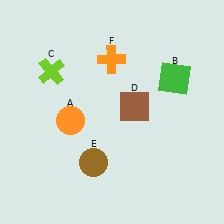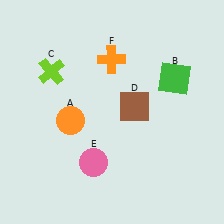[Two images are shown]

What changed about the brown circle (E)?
In Image 1, E is brown. In Image 2, it changed to pink.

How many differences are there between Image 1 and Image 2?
There is 1 difference between the two images.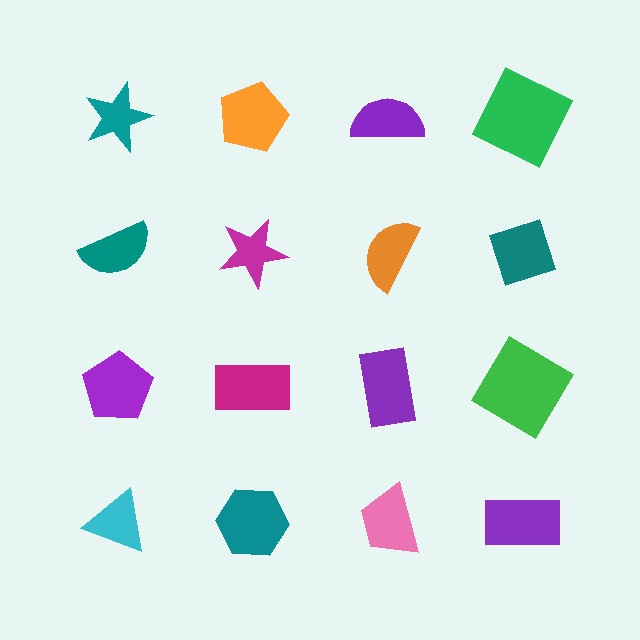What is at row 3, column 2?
A magenta rectangle.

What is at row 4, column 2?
A teal hexagon.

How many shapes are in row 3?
4 shapes.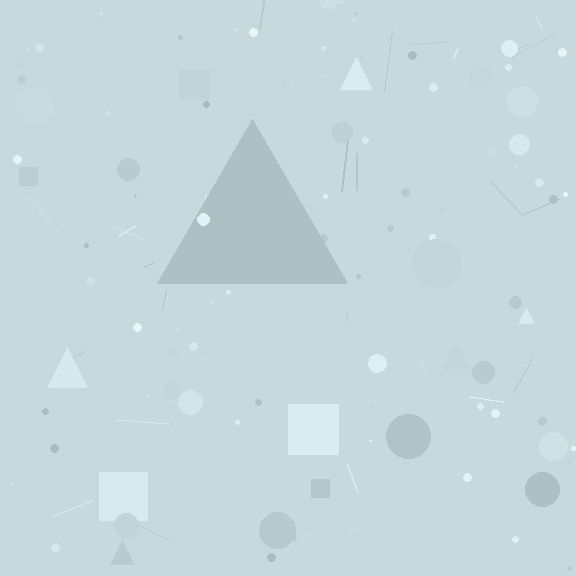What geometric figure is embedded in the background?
A triangle is embedded in the background.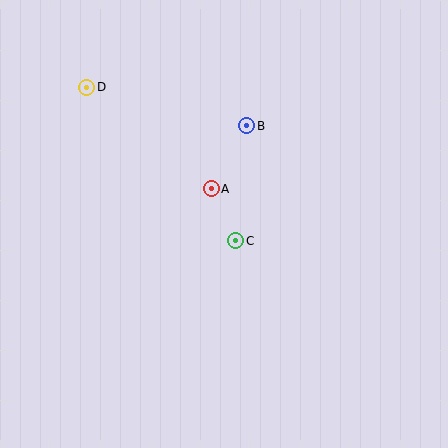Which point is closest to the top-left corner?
Point D is closest to the top-left corner.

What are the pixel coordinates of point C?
Point C is at (236, 241).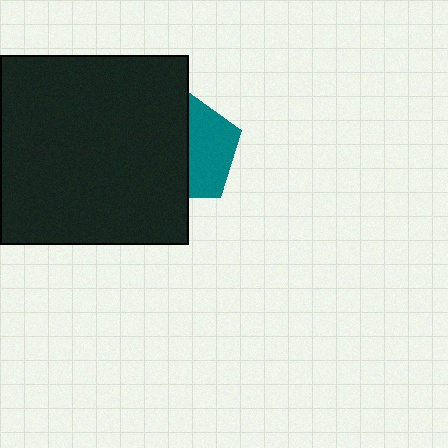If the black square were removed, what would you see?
You would see the complete teal pentagon.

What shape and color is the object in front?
The object in front is a black square.